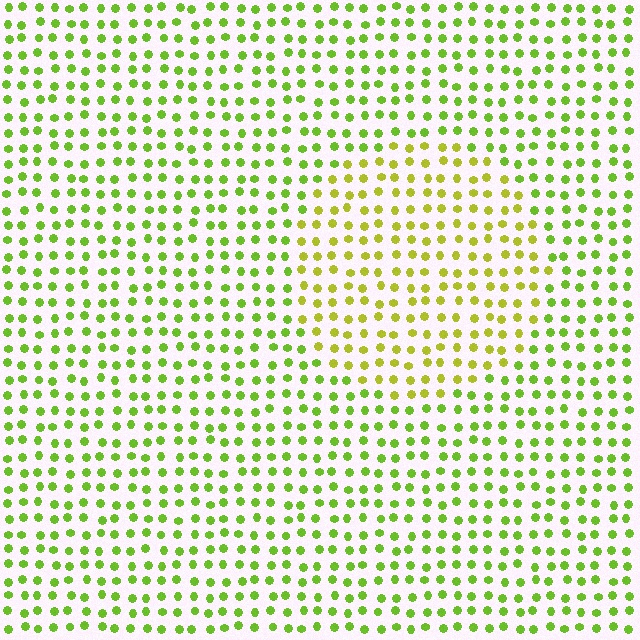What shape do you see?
I see a circle.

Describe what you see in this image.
The image is filled with small lime elements in a uniform arrangement. A circle-shaped region is visible where the elements are tinted to a slightly different hue, forming a subtle color boundary.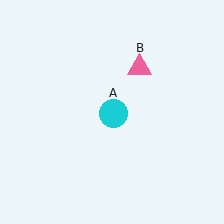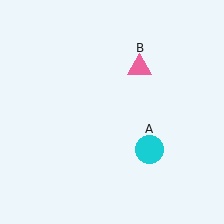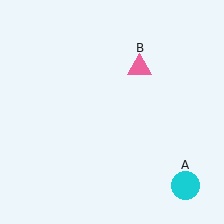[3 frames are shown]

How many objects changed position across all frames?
1 object changed position: cyan circle (object A).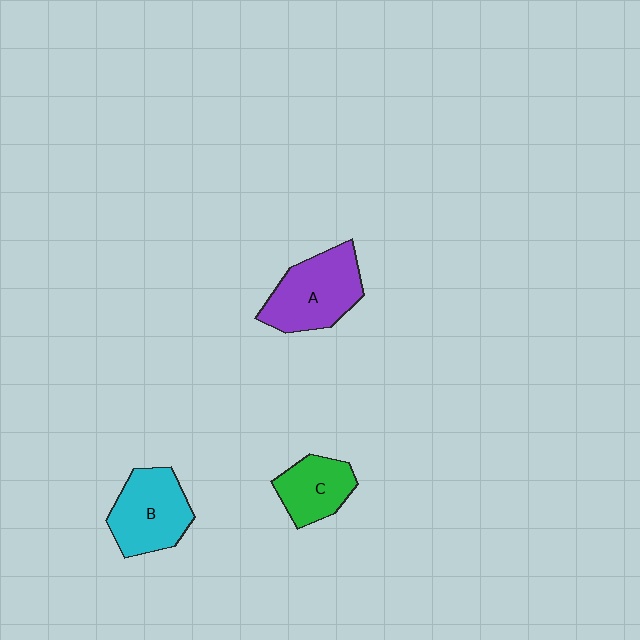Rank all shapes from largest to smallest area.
From largest to smallest: A (purple), B (cyan), C (green).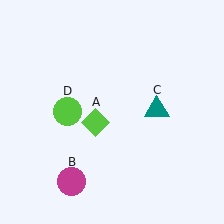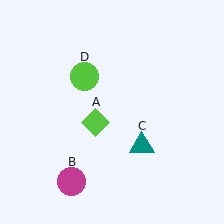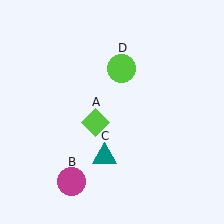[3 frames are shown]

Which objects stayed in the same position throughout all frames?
Lime diamond (object A) and magenta circle (object B) remained stationary.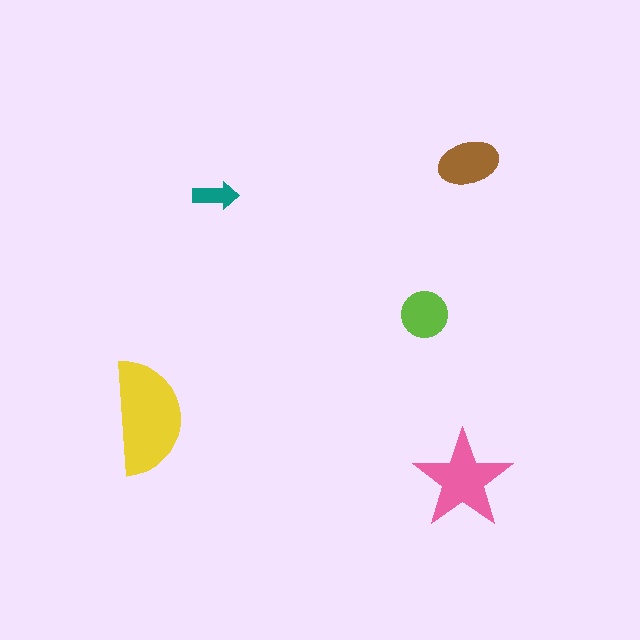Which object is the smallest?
The teal arrow.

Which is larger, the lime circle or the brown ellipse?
The brown ellipse.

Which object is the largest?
The yellow semicircle.